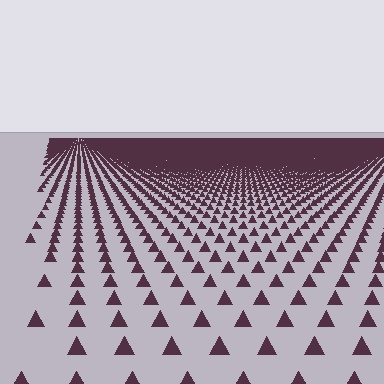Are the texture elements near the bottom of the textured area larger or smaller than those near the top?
Larger. Near the bottom, elements are closer to the viewer and appear at a bigger on-screen size.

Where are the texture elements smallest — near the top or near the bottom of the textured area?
Near the top.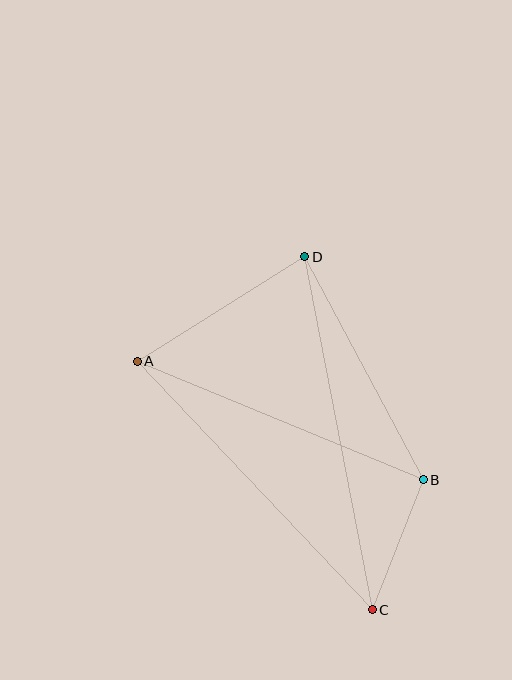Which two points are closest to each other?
Points B and C are closest to each other.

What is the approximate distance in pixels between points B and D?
The distance between B and D is approximately 253 pixels.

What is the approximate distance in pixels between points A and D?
The distance between A and D is approximately 198 pixels.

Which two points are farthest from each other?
Points C and D are farthest from each other.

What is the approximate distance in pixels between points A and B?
The distance between A and B is approximately 310 pixels.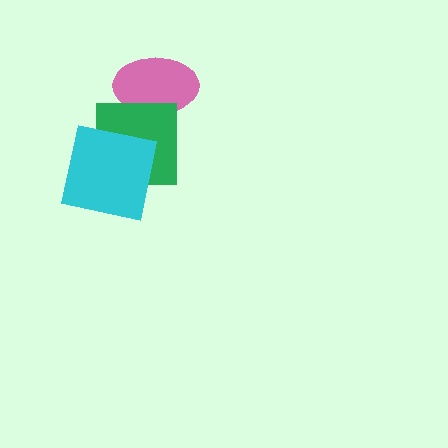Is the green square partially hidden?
Yes, it is partially covered by another shape.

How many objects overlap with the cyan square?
1 object overlaps with the cyan square.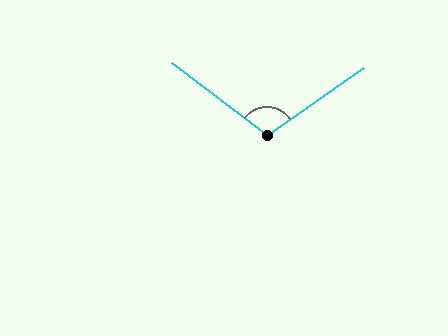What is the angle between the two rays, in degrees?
Approximately 108 degrees.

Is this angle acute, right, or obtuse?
It is obtuse.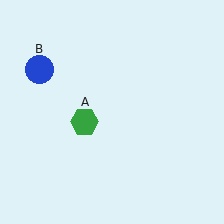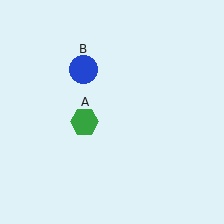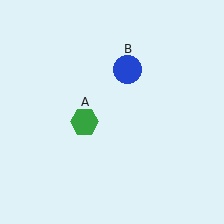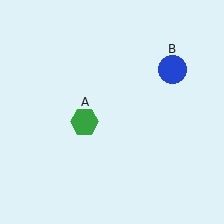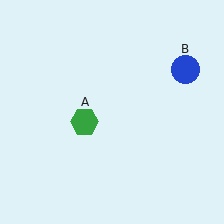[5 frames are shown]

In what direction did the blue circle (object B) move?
The blue circle (object B) moved right.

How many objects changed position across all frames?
1 object changed position: blue circle (object B).